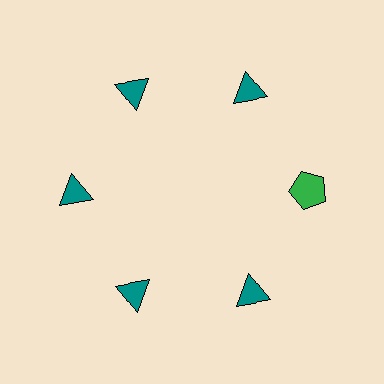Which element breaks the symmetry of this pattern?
The green pentagon at roughly the 3 o'clock position breaks the symmetry. All other shapes are teal triangles.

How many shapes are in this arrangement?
There are 6 shapes arranged in a ring pattern.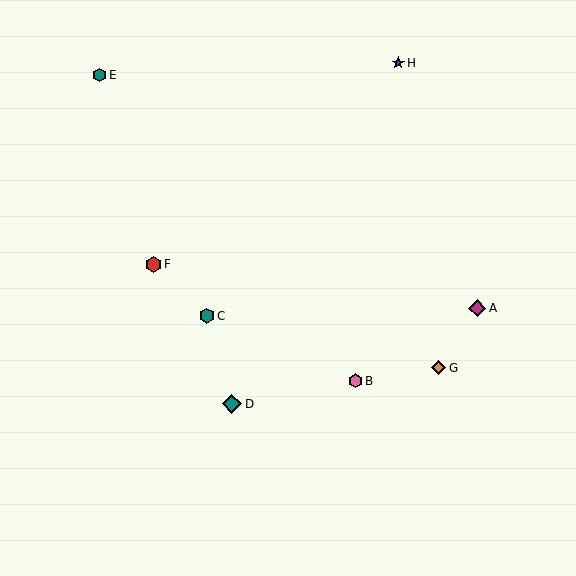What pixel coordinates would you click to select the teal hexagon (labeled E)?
Click at (99, 75) to select the teal hexagon E.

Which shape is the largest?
The teal diamond (labeled D) is the largest.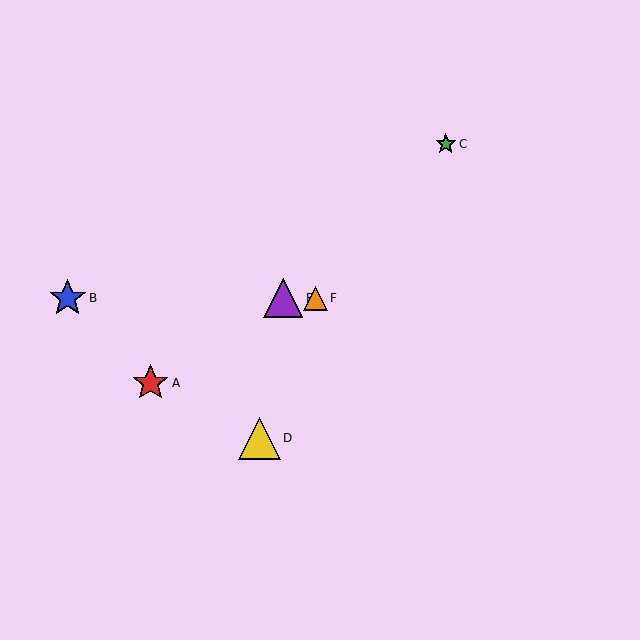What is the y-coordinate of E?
Object E is at y≈298.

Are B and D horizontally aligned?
No, B is at y≈298 and D is at y≈438.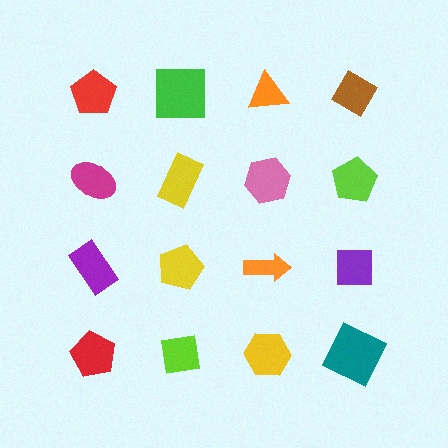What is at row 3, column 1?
A purple rectangle.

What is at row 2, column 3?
A pink hexagon.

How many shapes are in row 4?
4 shapes.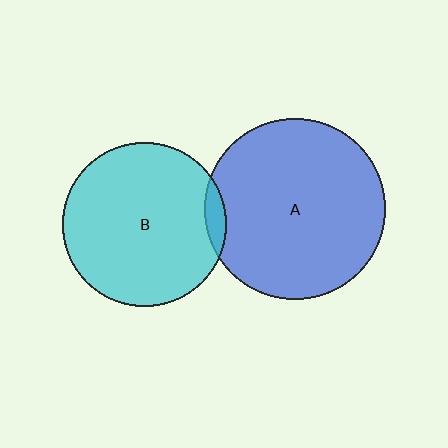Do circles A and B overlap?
Yes.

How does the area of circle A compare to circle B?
Approximately 1.2 times.